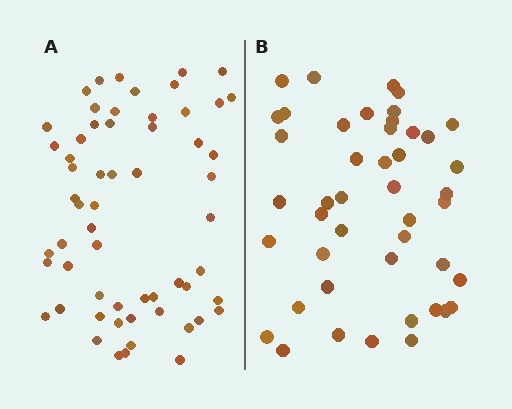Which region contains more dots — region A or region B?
Region A (the left region) has more dots.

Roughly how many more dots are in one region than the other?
Region A has approximately 15 more dots than region B.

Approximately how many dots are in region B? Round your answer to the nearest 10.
About 40 dots. (The exact count is 45, which rounds to 40.)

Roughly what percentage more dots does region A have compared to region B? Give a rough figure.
About 30% more.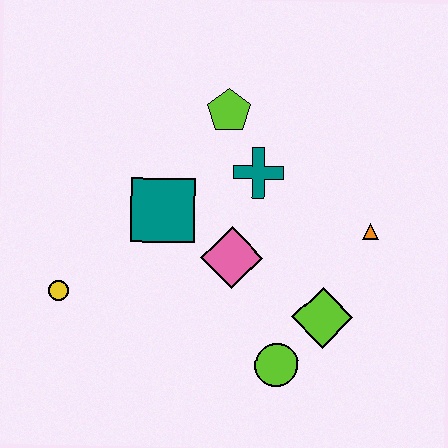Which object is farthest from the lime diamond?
The yellow circle is farthest from the lime diamond.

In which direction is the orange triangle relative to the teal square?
The orange triangle is to the right of the teal square.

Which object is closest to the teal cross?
The lime pentagon is closest to the teal cross.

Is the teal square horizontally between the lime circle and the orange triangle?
No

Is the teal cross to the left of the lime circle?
Yes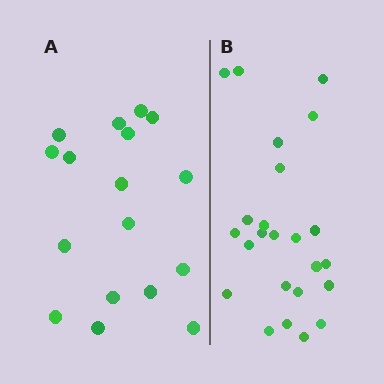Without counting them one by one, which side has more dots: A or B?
Region B (the right region) has more dots.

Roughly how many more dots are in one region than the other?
Region B has roughly 8 or so more dots than region A.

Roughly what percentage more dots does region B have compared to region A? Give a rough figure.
About 40% more.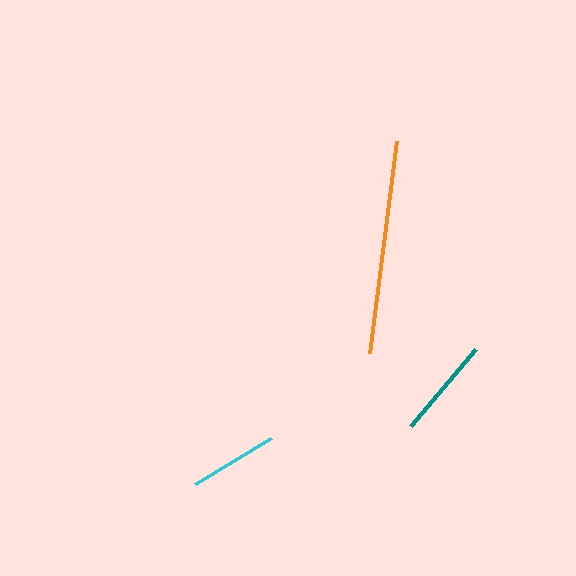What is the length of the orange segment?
The orange segment is approximately 214 pixels long.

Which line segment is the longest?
The orange line is the longest at approximately 214 pixels.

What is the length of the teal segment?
The teal segment is approximately 101 pixels long.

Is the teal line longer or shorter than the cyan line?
The teal line is longer than the cyan line.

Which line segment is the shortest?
The cyan line is the shortest at approximately 89 pixels.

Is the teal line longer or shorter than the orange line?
The orange line is longer than the teal line.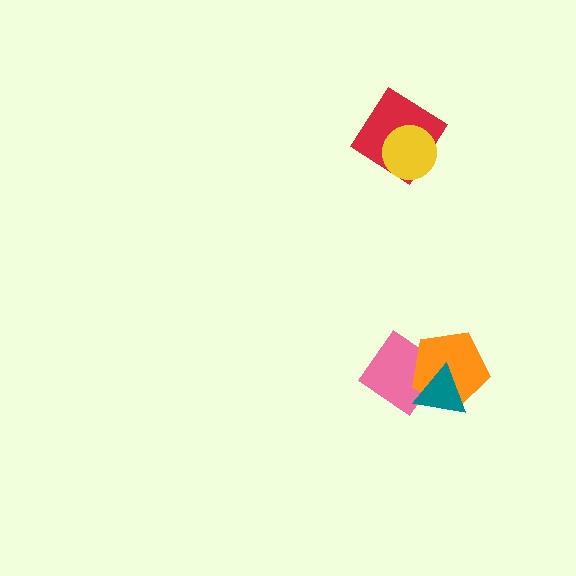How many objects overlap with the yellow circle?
1 object overlaps with the yellow circle.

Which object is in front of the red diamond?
The yellow circle is in front of the red diamond.